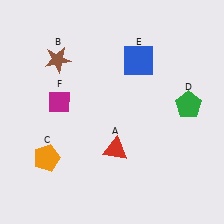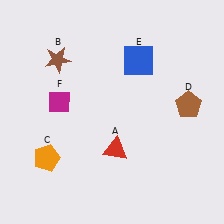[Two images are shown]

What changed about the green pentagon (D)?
In Image 1, D is green. In Image 2, it changed to brown.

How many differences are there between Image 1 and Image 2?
There is 1 difference between the two images.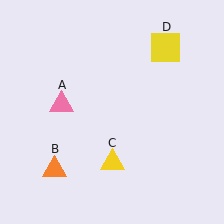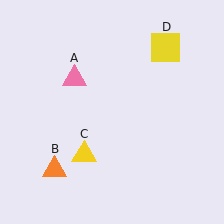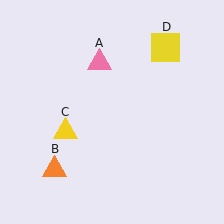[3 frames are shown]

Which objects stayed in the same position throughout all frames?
Orange triangle (object B) and yellow square (object D) remained stationary.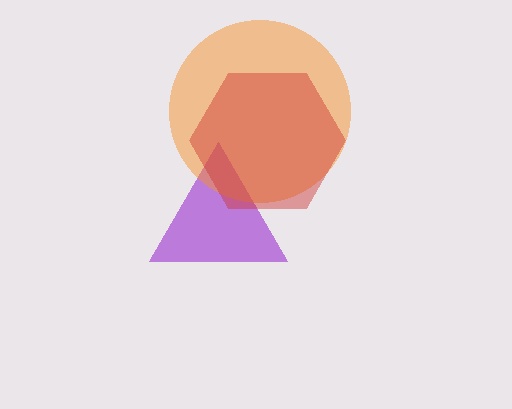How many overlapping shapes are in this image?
There are 3 overlapping shapes in the image.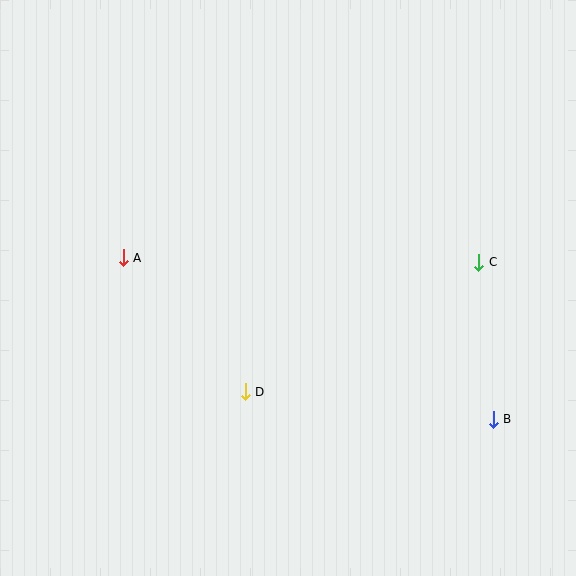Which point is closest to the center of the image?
Point D at (245, 392) is closest to the center.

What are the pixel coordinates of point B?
Point B is at (493, 419).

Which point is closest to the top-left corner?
Point A is closest to the top-left corner.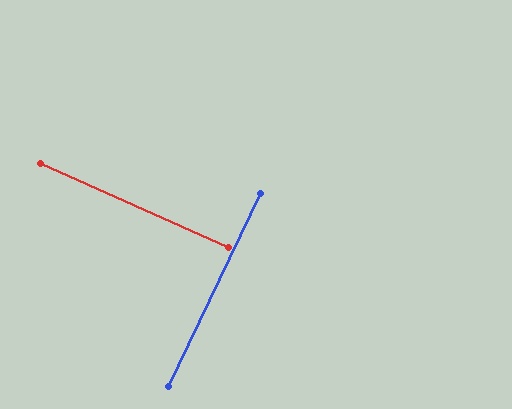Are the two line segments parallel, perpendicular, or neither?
Perpendicular — they meet at approximately 89°.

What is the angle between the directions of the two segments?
Approximately 89 degrees.